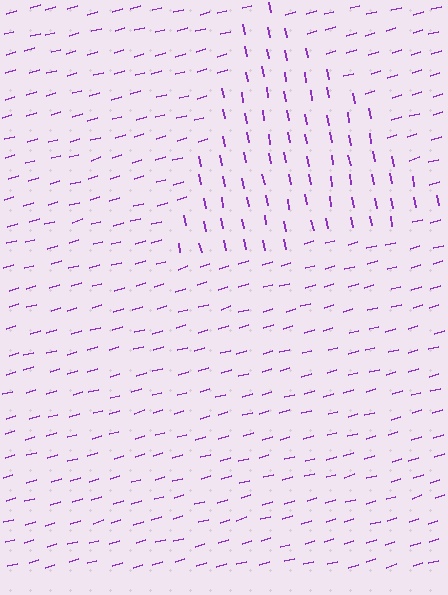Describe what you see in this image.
The image is filled with small purple line segments. A triangle region in the image has lines oriented differently from the surrounding lines, creating a visible texture boundary.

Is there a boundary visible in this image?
Yes, there is a texture boundary formed by a change in line orientation.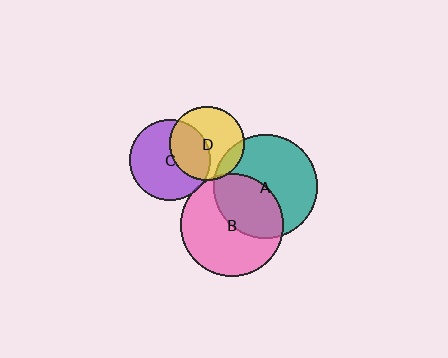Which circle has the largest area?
Circle A (teal).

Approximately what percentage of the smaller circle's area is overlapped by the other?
Approximately 5%.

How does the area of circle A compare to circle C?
Approximately 1.7 times.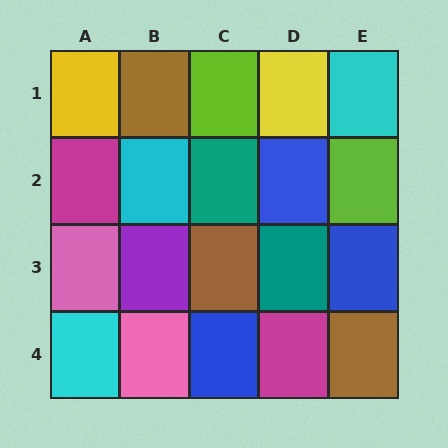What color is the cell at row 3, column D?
Teal.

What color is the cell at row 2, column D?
Blue.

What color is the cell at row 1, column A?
Yellow.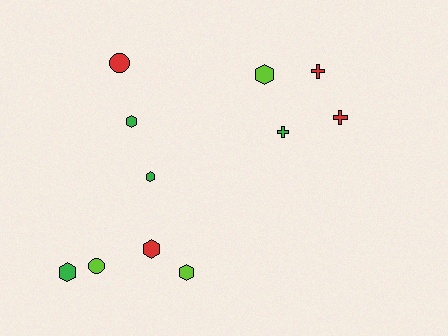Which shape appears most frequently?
Hexagon, with 6 objects.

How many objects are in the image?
There are 11 objects.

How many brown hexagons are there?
There are no brown hexagons.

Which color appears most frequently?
Green, with 4 objects.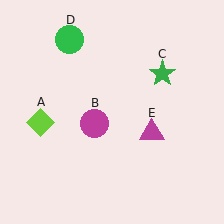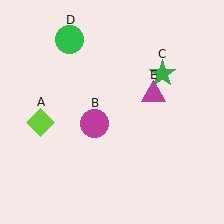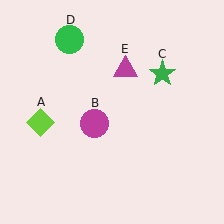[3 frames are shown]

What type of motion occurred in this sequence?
The magenta triangle (object E) rotated counterclockwise around the center of the scene.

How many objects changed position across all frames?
1 object changed position: magenta triangle (object E).